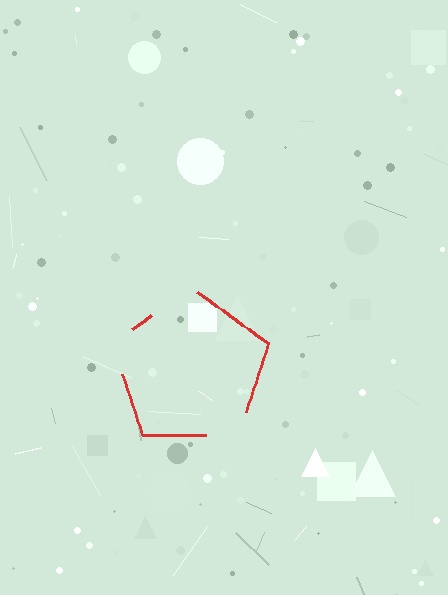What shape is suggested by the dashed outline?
The dashed outline suggests a pentagon.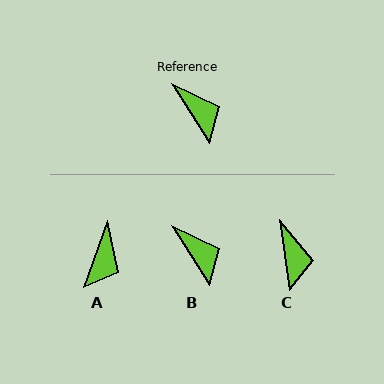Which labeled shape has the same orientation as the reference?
B.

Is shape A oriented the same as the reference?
No, it is off by about 53 degrees.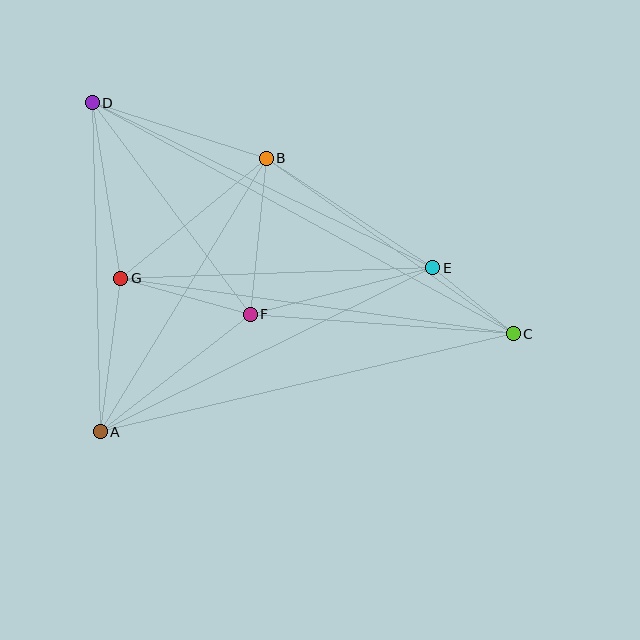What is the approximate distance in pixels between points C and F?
The distance between C and F is approximately 264 pixels.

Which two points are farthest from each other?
Points C and D are farthest from each other.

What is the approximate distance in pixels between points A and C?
The distance between A and C is approximately 425 pixels.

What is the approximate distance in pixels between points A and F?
The distance between A and F is approximately 191 pixels.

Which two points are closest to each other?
Points C and E are closest to each other.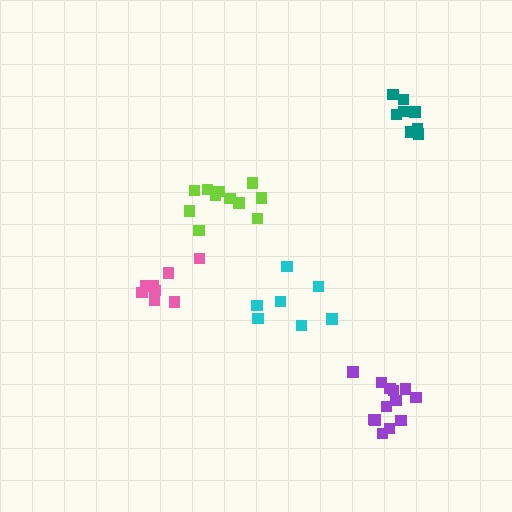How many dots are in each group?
Group 1: 8 dots, Group 2: 9 dots, Group 3: 11 dots, Group 4: 7 dots, Group 5: 13 dots (48 total).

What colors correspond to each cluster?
The clusters are colored: pink, teal, lime, cyan, purple.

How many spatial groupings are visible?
There are 5 spatial groupings.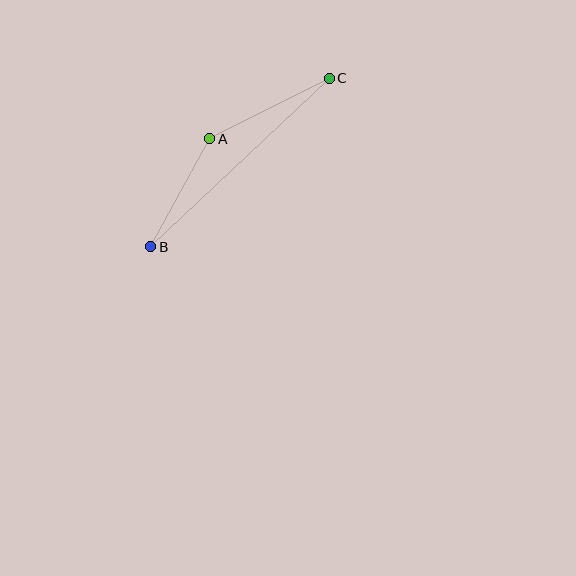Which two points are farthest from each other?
Points B and C are farthest from each other.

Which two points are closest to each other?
Points A and B are closest to each other.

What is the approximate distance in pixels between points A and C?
The distance between A and C is approximately 134 pixels.